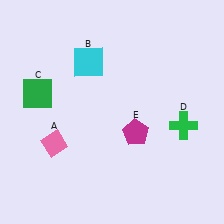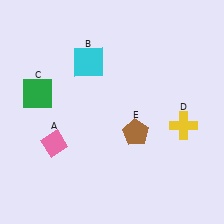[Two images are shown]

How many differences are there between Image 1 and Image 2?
There are 2 differences between the two images.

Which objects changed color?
D changed from green to yellow. E changed from magenta to brown.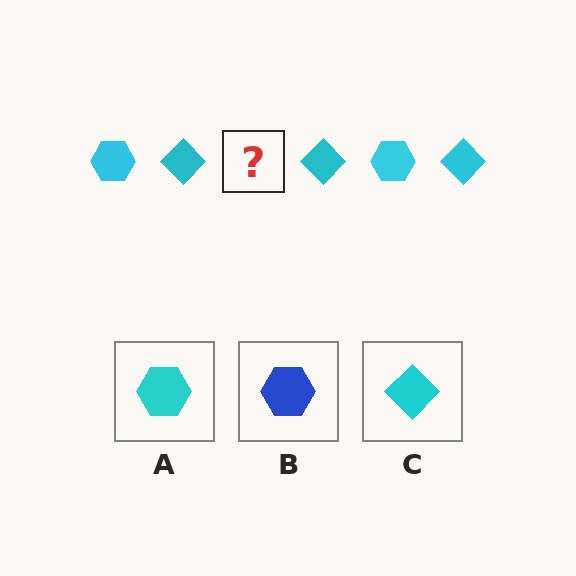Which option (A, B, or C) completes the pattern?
A.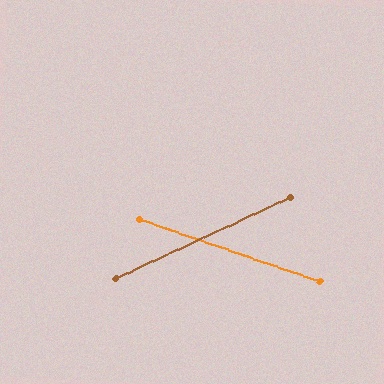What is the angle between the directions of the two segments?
Approximately 44 degrees.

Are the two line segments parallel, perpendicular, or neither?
Neither parallel nor perpendicular — they differ by about 44°.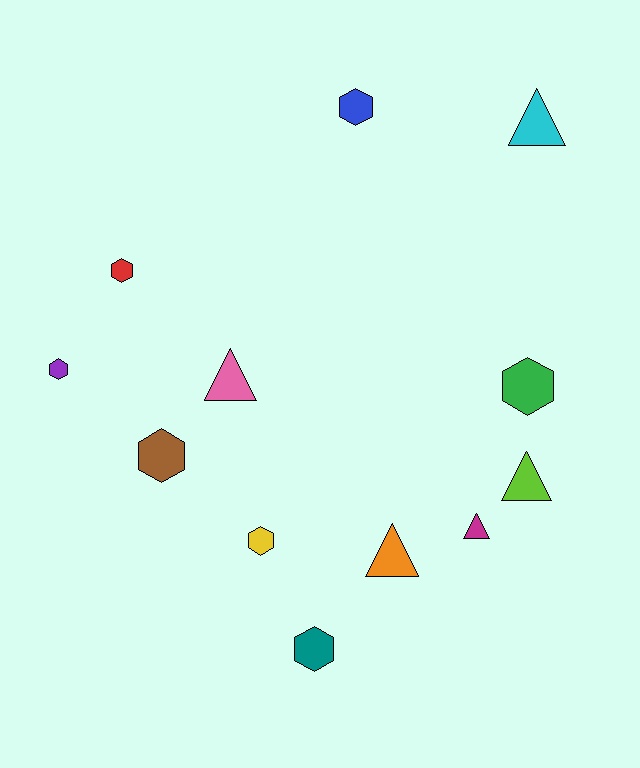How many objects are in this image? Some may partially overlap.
There are 12 objects.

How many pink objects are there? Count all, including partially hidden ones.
There is 1 pink object.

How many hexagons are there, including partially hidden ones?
There are 7 hexagons.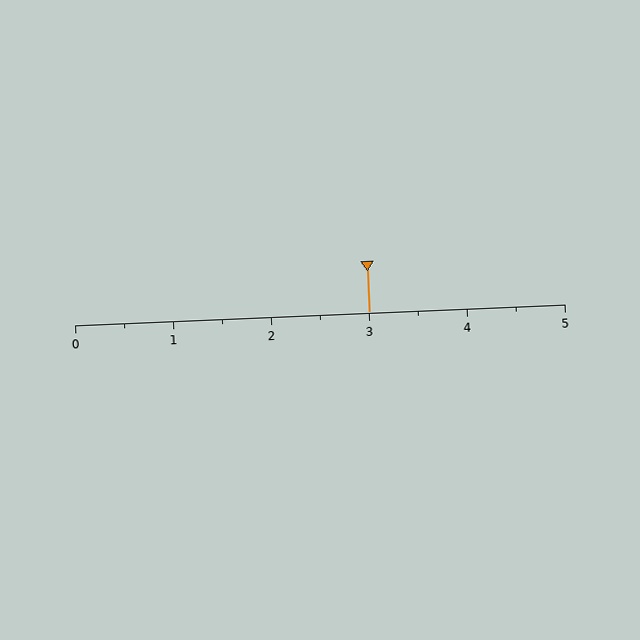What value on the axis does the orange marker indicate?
The marker indicates approximately 3.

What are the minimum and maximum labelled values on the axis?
The axis runs from 0 to 5.